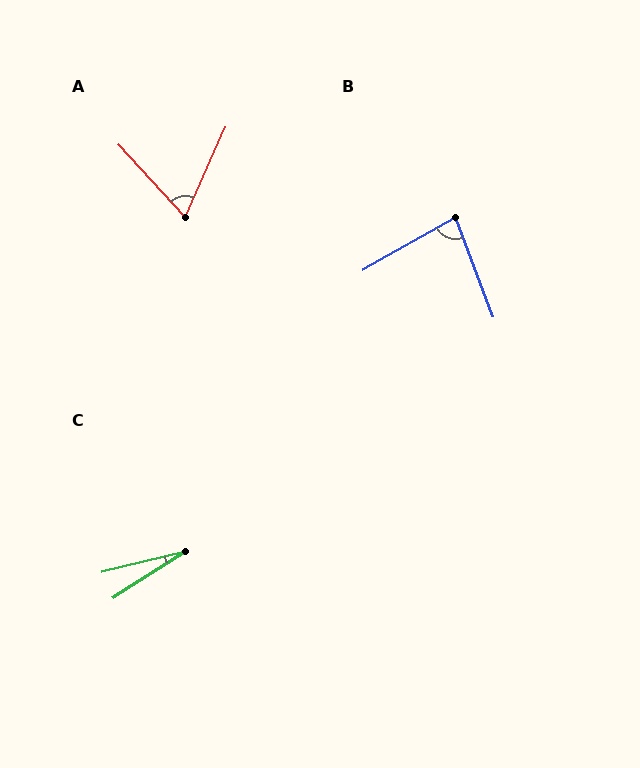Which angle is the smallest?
C, at approximately 19 degrees.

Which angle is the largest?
B, at approximately 81 degrees.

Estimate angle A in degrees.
Approximately 67 degrees.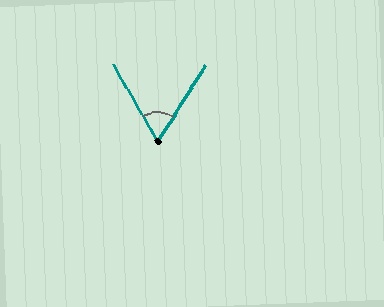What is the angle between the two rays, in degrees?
Approximately 62 degrees.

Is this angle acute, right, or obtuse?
It is acute.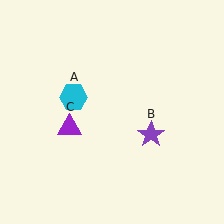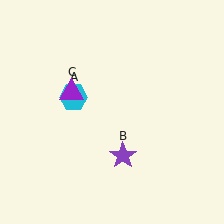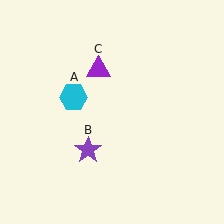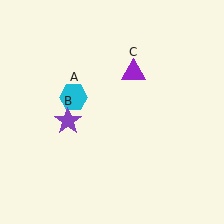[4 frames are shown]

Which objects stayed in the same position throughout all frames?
Cyan hexagon (object A) remained stationary.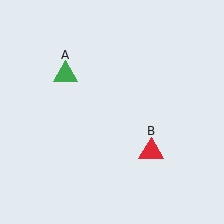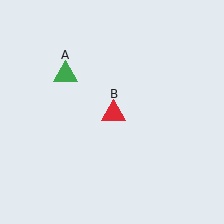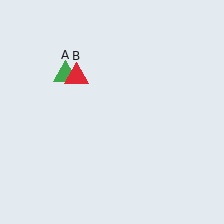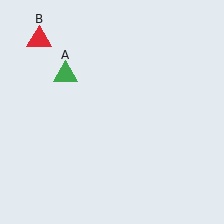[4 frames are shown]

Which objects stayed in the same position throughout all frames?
Green triangle (object A) remained stationary.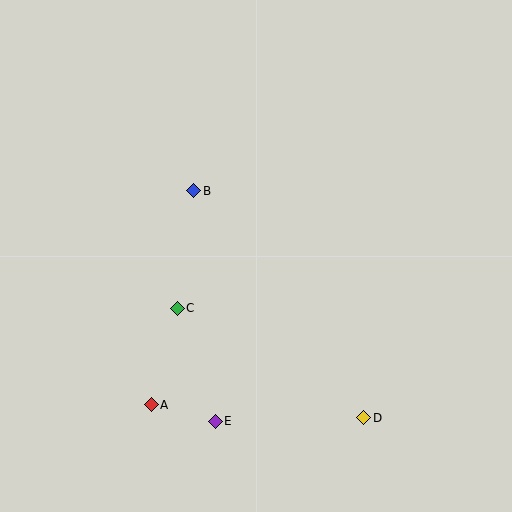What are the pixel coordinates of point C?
Point C is at (177, 308).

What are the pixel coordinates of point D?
Point D is at (364, 418).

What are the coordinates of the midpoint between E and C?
The midpoint between E and C is at (196, 365).